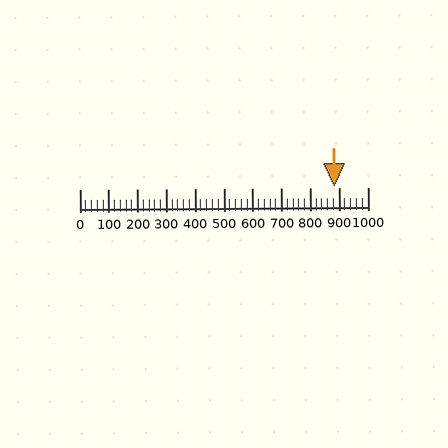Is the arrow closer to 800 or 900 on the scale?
The arrow is closer to 900.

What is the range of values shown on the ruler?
The ruler shows values from 0 to 1000.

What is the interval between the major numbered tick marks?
The major tick marks are spaced 100 units apart.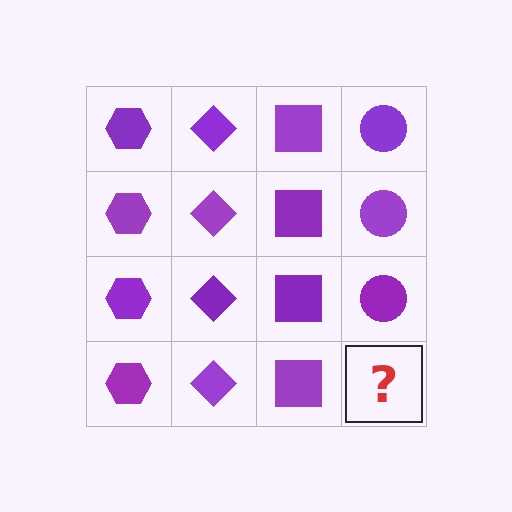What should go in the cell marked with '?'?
The missing cell should contain a purple circle.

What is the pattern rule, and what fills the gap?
The rule is that each column has a consistent shape. The gap should be filled with a purple circle.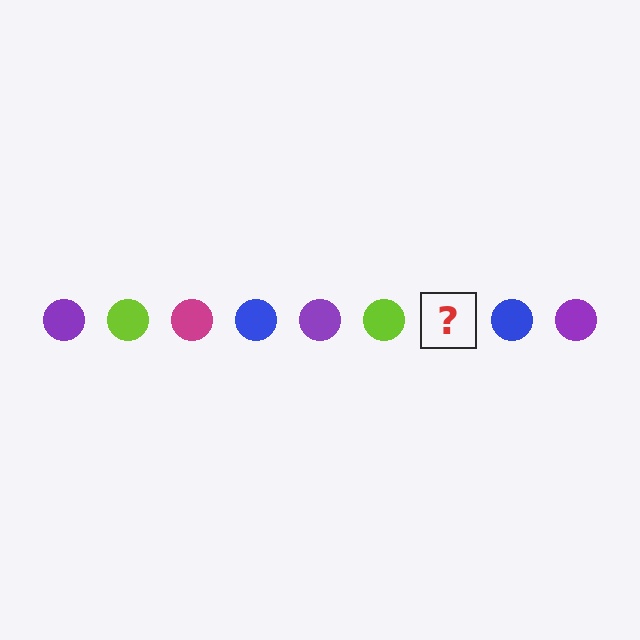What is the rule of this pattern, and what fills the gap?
The rule is that the pattern cycles through purple, lime, magenta, blue circles. The gap should be filled with a magenta circle.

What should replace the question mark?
The question mark should be replaced with a magenta circle.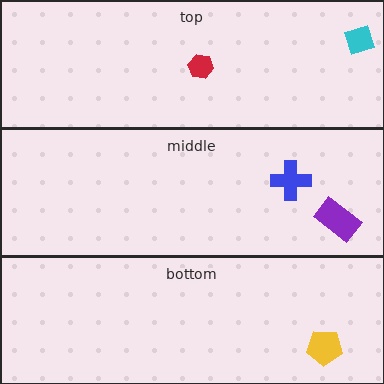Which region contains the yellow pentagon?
The bottom region.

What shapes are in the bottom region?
The yellow pentagon.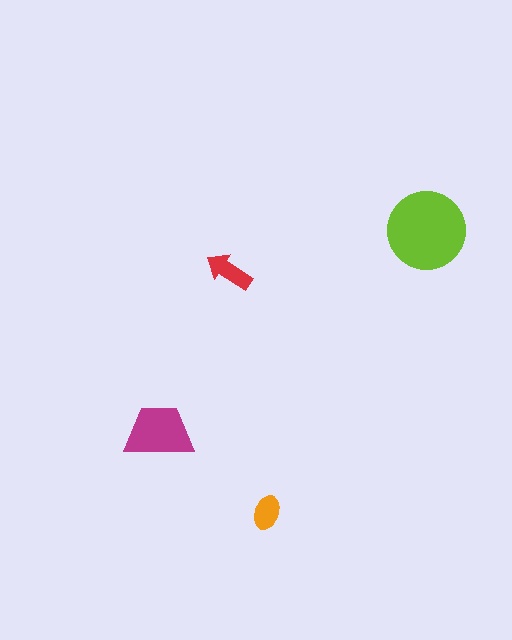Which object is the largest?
The lime circle.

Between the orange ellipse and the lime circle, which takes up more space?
The lime circle.